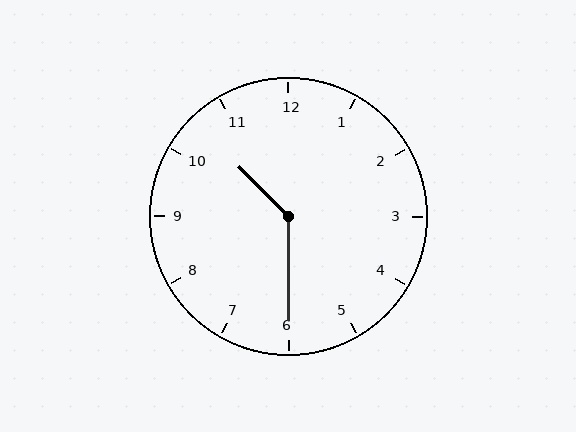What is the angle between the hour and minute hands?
Approximately 135 degrees.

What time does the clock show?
10:30.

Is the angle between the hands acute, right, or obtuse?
It is obtuse.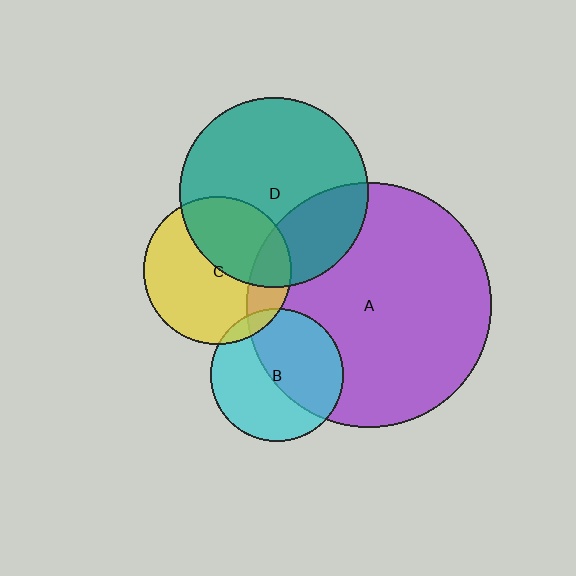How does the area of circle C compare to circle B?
Approximately 1.2 times.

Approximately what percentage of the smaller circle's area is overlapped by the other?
Approximately 5%.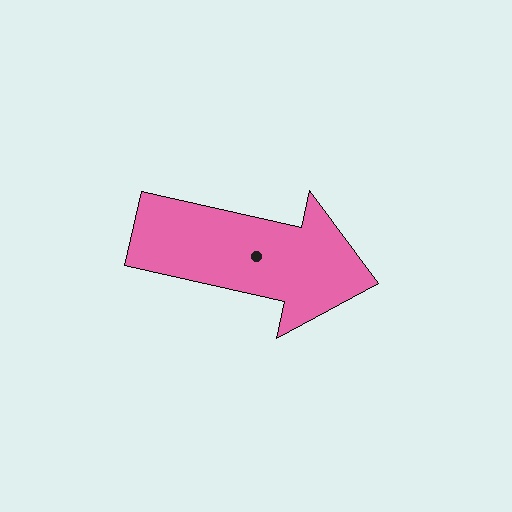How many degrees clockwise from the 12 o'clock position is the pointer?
Approximately 103 degrees.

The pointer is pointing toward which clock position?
Roughly 3 o'clock.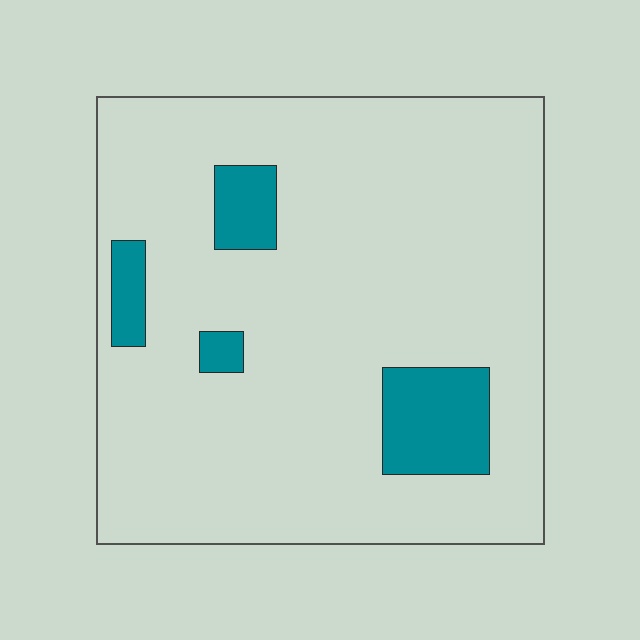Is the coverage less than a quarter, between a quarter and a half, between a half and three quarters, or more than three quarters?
Less than a quarter.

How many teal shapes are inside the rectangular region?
4.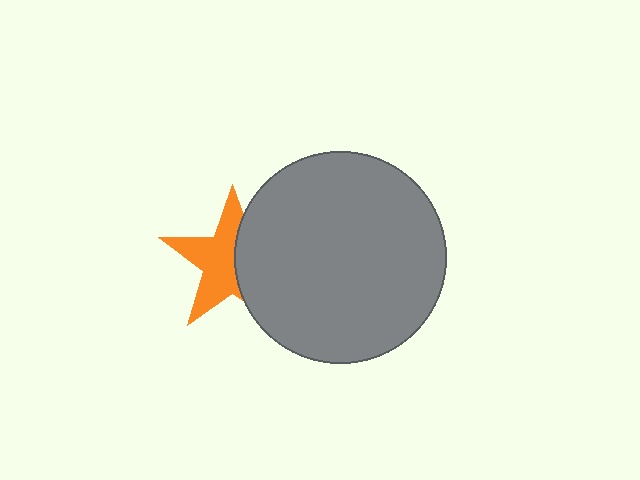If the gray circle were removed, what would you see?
You would see the complete orange star.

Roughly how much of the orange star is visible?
About half of it is visible (roughly 57%).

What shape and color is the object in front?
The object in front is a gray circle.